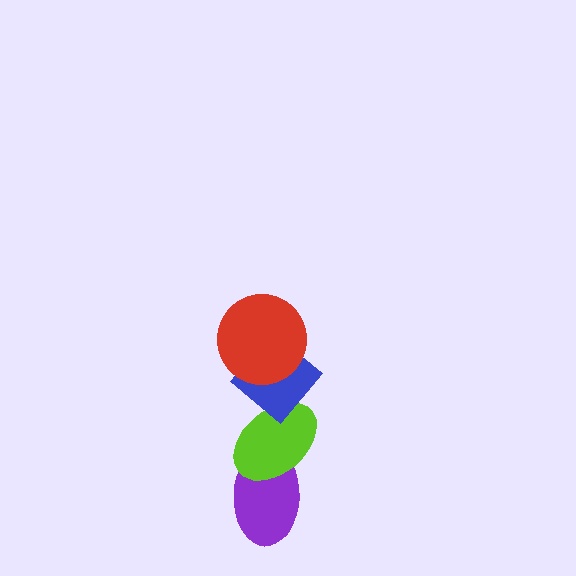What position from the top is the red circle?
The red circle is 1st from the top.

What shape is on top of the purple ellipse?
The lime ellipse is on top of the purple ellipse.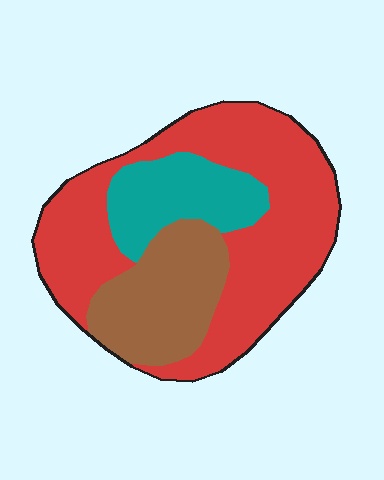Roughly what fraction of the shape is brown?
Brown takes up between a sixth and a third of the shape.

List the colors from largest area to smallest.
From largest to smallest: red, brown, teal.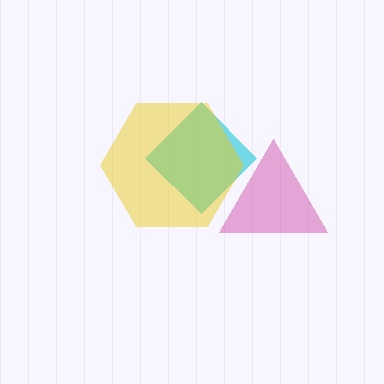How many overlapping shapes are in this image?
There are 3 overlapping shapes in the image.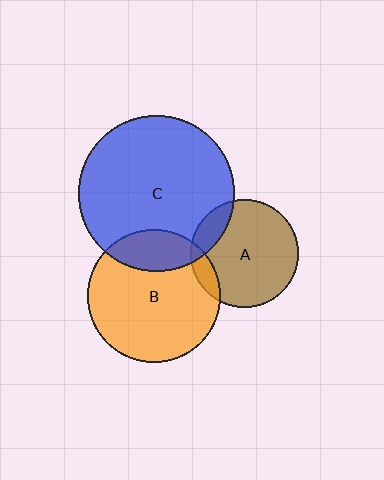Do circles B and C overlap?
Yes.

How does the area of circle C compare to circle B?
Approximately 1.4 times.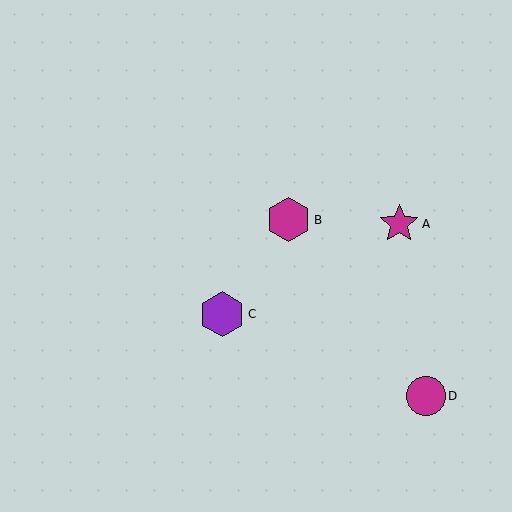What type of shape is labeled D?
Shape D is a magenta circle.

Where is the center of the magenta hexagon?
The center of the magenta hexagon is at (289, 220).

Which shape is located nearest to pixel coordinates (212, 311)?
The purple hexagon (labeled C) at (222, 314) is nearest to that location.